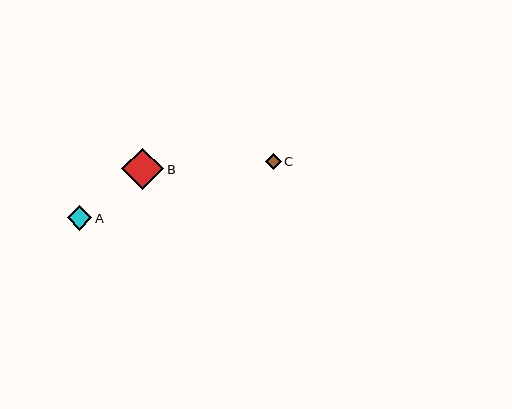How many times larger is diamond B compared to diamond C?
Diamond B is approximately 2.6 times the size of diamond C.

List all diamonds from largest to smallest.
From largest to smallest: B, A, C.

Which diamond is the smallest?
Diamond C is the smallest with a size of approximately 16 pixels.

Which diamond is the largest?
Diamond B is the largest with a size of approximately 42 pixels.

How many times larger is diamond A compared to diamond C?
Diamond A is approximately 1.5 times the size of diamond C.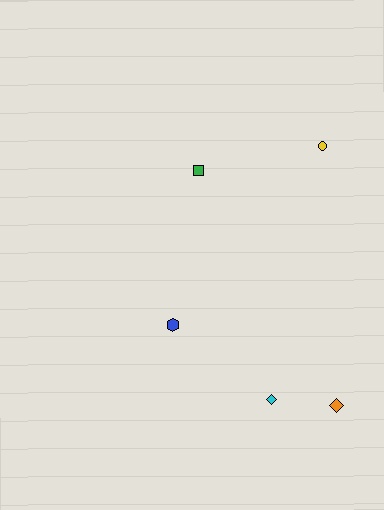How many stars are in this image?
There are no stars.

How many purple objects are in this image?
There are no purple objects.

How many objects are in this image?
There are 5 objects.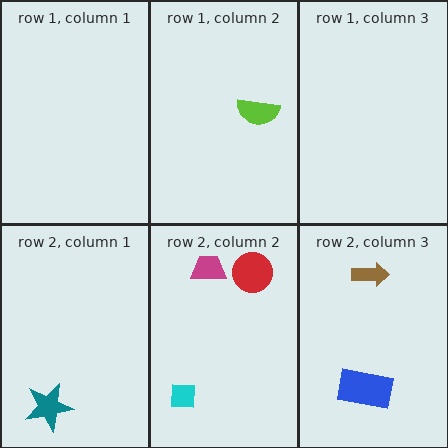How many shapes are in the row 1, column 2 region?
1.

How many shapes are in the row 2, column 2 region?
3.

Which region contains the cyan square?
The row 2, column 2 region.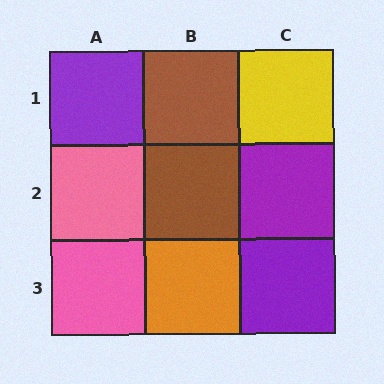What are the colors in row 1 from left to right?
Purple, brown, yellow.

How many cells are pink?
2 cells are pink.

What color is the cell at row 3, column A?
Pink.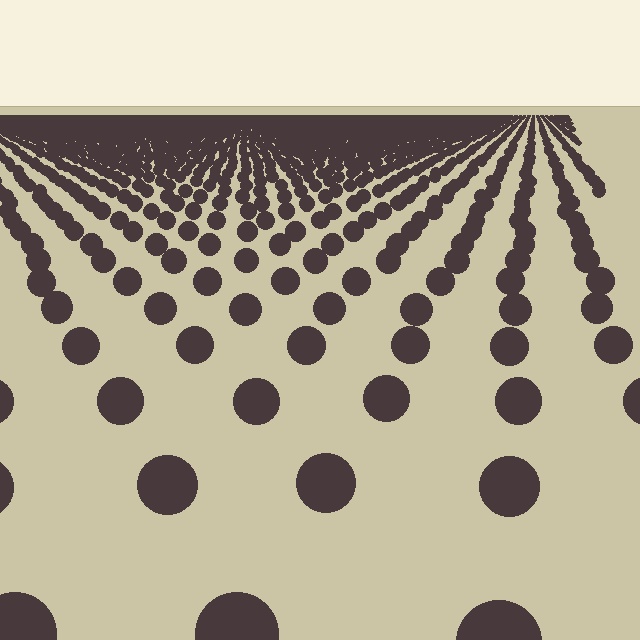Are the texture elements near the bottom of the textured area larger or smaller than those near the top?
Larger. Near the bottom, elements are closer to the viewer and appear at a bigger on-screen size.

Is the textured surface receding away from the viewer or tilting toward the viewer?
The surface is receding away from the viewer. Texture elements get smaller and denser toward the top.